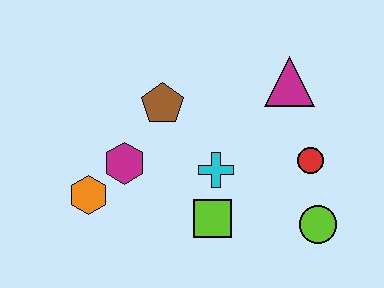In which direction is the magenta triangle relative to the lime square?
The magenta triangle is above the lime square.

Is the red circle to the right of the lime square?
Yes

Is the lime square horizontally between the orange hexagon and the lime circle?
Yes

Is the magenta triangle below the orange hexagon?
No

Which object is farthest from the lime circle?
The orange hexagon is farthest from the lime circle.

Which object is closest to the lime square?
The cyan cross is closest to the lime square.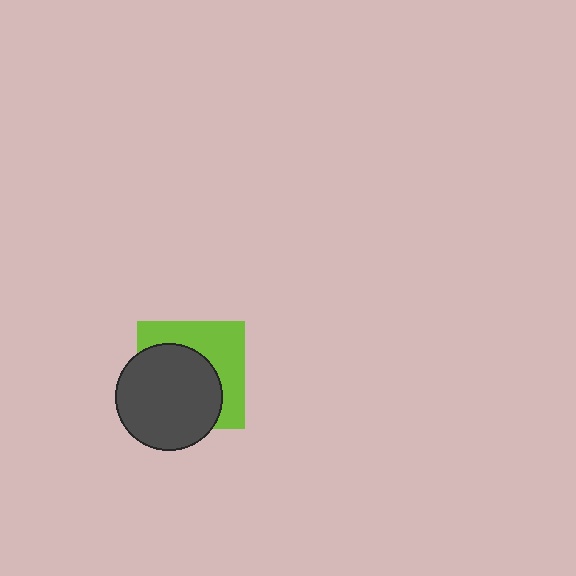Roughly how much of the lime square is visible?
A small part of it is visible (roughly 44%).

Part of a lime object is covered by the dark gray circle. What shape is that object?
It is a square.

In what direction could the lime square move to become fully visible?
The lime square could move toward the upper-right. That would shift it out from behind the dark gray circle entirely.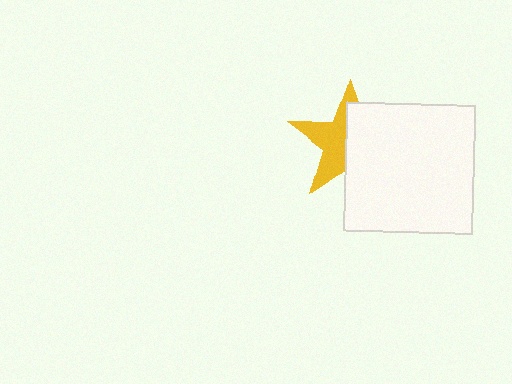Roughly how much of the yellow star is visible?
About half of it is visible (roughly 47%).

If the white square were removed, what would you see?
You would see the complete yellow star.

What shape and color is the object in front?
The object in front is a white square.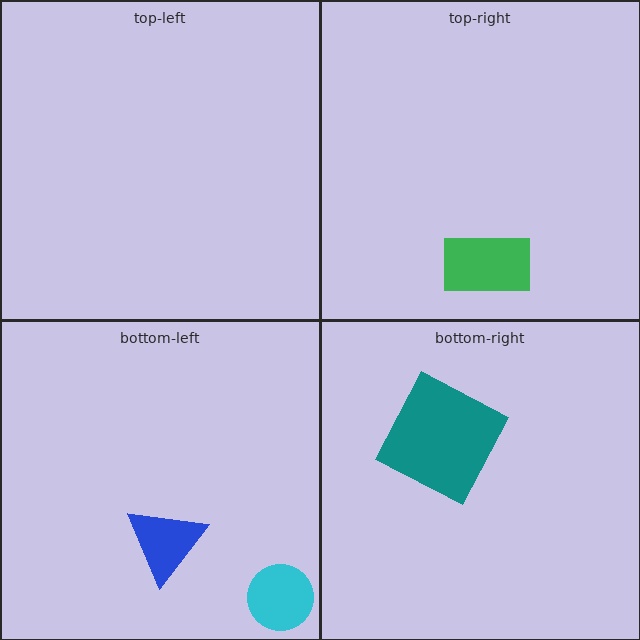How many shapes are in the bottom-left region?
2.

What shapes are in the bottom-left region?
The blue triangle, the cyan circle.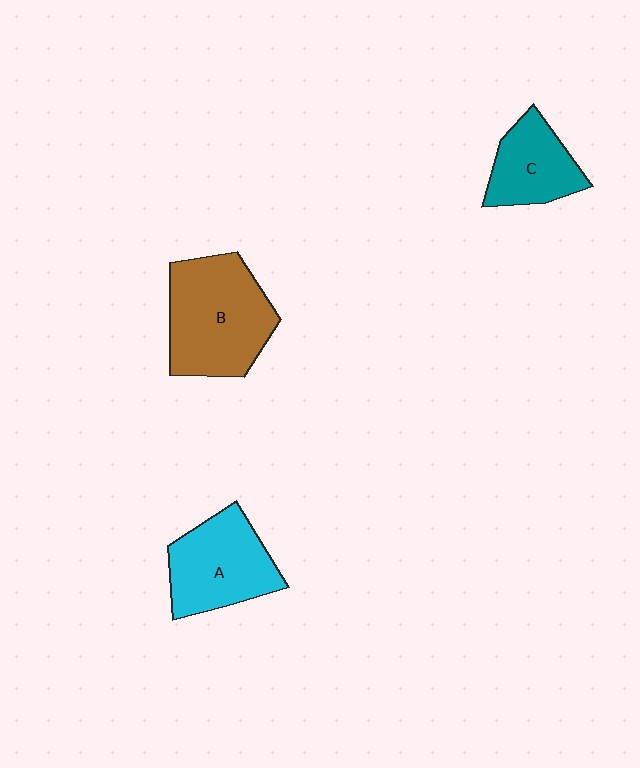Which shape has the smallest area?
Shape C (teal).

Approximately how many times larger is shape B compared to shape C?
Approximately 1.7 times.